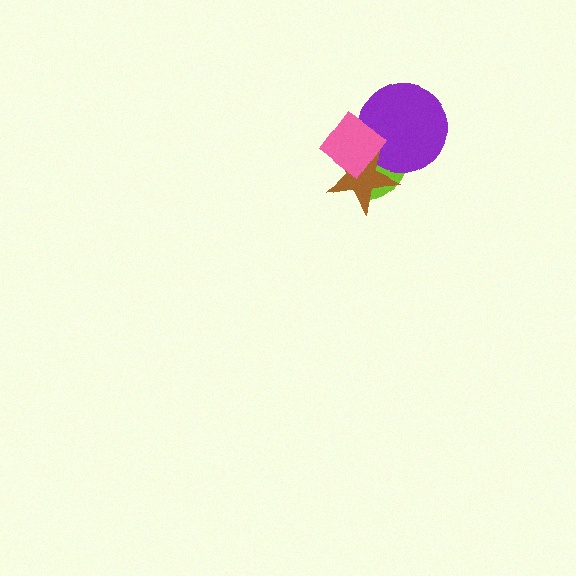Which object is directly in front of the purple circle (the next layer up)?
The brown star is directly in front of the purple circle.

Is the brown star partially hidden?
Yes, it is partially covered by another shape.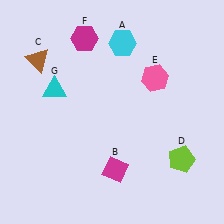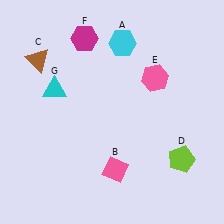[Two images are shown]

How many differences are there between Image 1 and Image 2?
There is 1 difference between the two images.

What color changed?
The diamond (B) changed from magenta in Image 1 to pink in Image 2.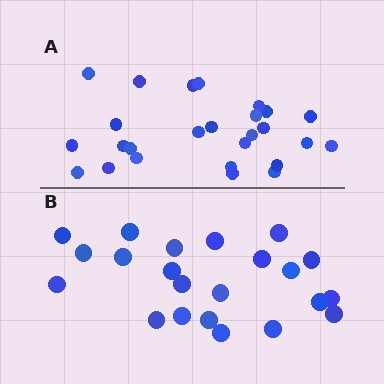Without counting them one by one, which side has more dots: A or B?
Region A (the top region) has more dots.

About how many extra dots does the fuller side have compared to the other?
Region A has about 4 more dots than region B.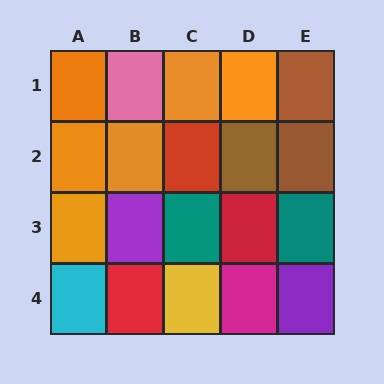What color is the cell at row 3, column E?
Teal.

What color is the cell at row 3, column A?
Orange.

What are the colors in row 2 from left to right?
Orange, orange, red, brown, brown.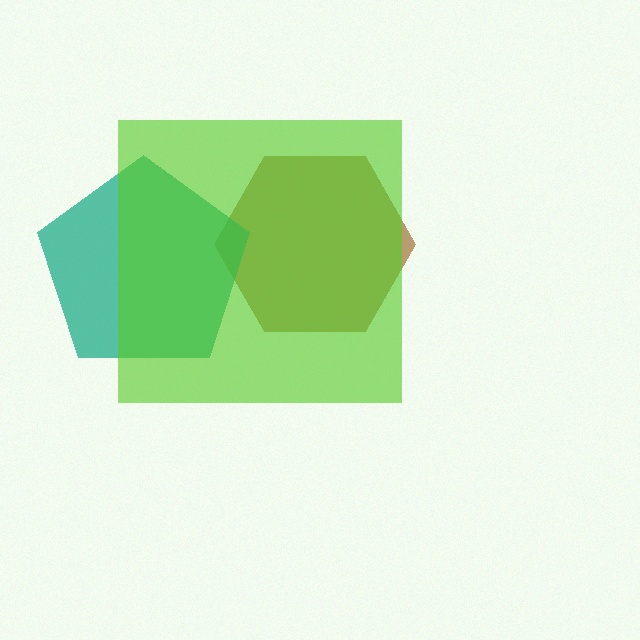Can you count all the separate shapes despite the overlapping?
Yes, there are 3 separate shapes.